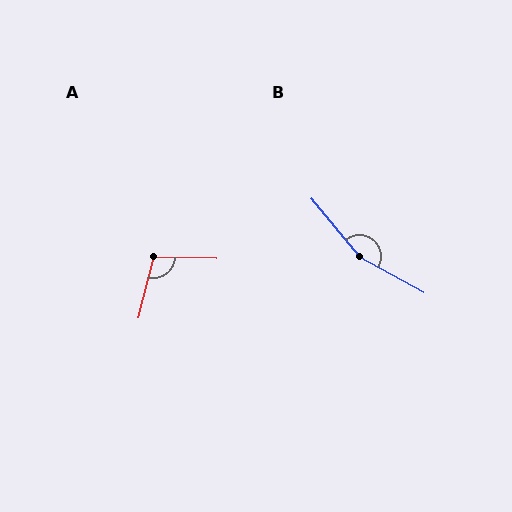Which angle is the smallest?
A, at approximately 103 degrees.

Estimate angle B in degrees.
Approximately 158 degrees.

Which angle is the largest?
B, at approximately 158 degrees.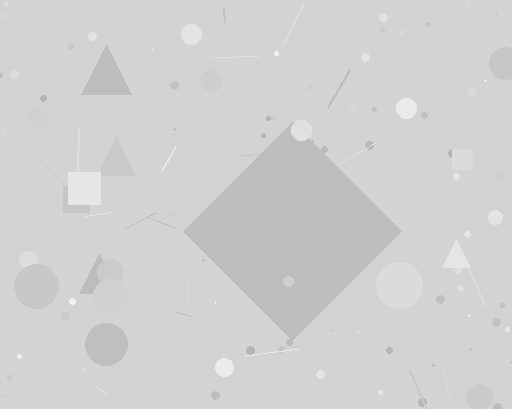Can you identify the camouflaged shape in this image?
The camouflaged shape is a diamond.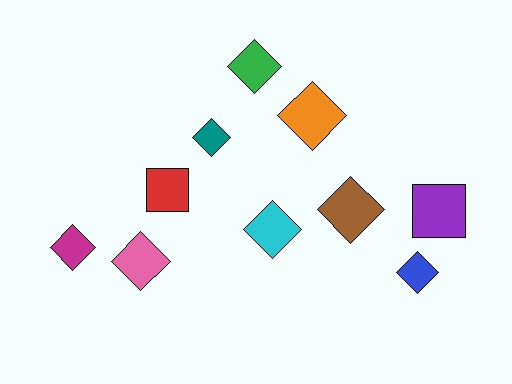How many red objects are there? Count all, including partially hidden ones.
There is 1 red object.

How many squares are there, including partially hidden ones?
There are 2 squares.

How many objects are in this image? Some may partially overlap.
There are 10 objects.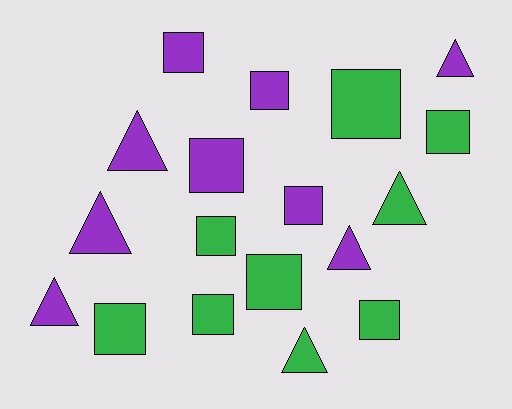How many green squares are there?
There are 7 green squares.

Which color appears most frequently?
Green, with 9 objects.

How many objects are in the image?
There are 18 objects.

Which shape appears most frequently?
Square, with 11 objects.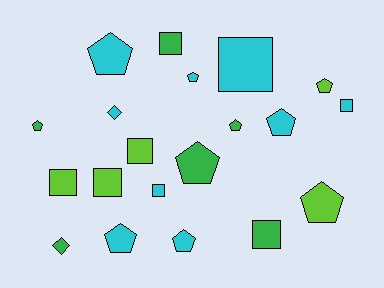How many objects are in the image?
There are 20 objects.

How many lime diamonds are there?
There are no lime diamonds.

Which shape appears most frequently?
Pentagon, with 10 objects.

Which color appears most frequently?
Cyan, with 9 objects.